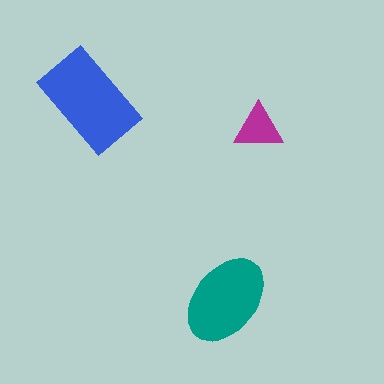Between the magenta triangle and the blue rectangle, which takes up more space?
The blue rectangle.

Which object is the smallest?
The magenta triangle.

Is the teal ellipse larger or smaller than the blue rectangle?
Smaller.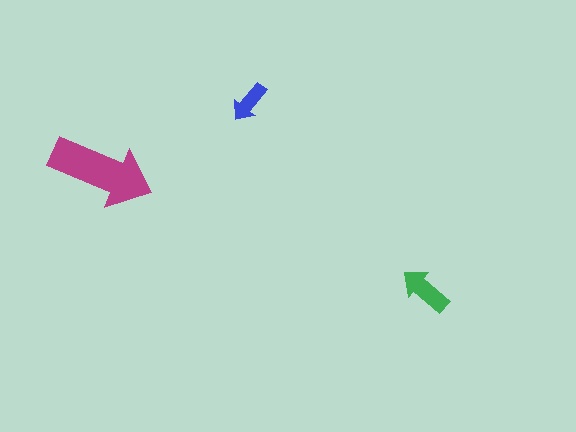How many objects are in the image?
There are 3 objects in the image.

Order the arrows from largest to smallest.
the magenta one, the green one, the blue one.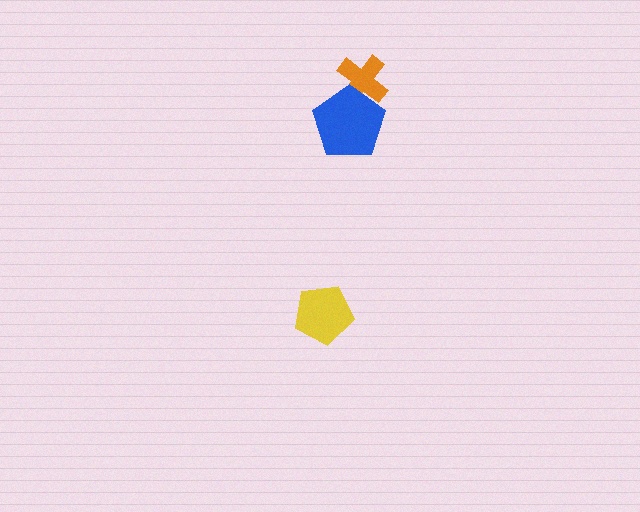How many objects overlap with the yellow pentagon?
0 objects overlap with the yellow pentagon.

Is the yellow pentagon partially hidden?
No, no other shape covers it.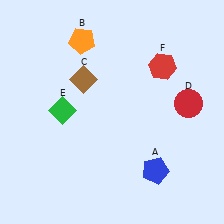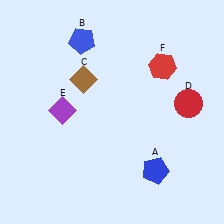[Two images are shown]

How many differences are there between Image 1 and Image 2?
There are 2 differences between the two images.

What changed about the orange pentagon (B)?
In Image 1, B is orange. In Image 2, it changed to blue.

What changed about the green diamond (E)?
In Image 1, E is green. In Image 2, it changed to purple.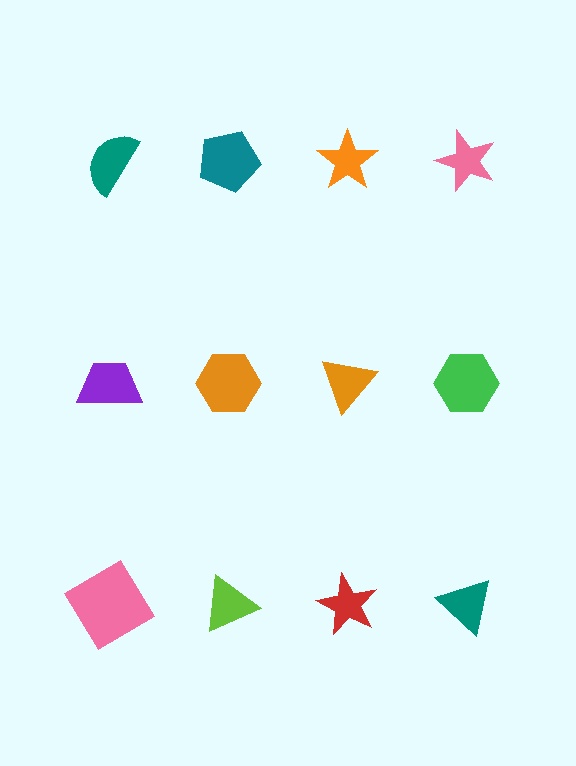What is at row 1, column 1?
A teal semicircle.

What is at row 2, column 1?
A purple trapezoid.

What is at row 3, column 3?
A red star.